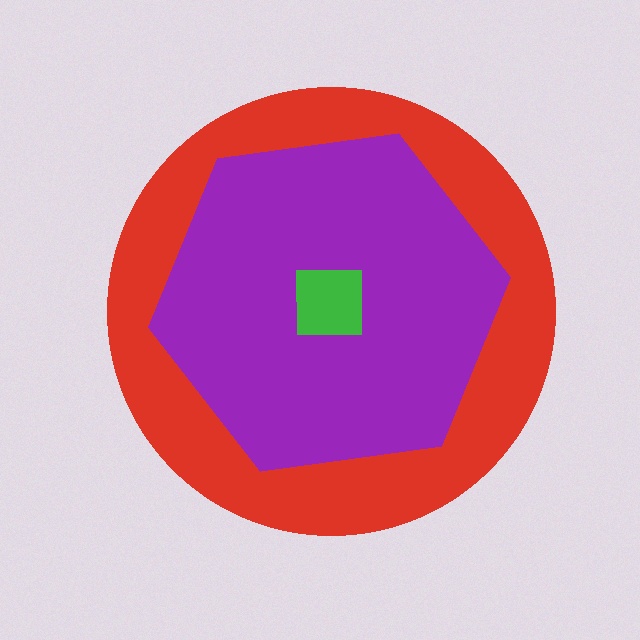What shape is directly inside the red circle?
The purple hexagon.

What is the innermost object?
The green square.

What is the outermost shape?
The red circle.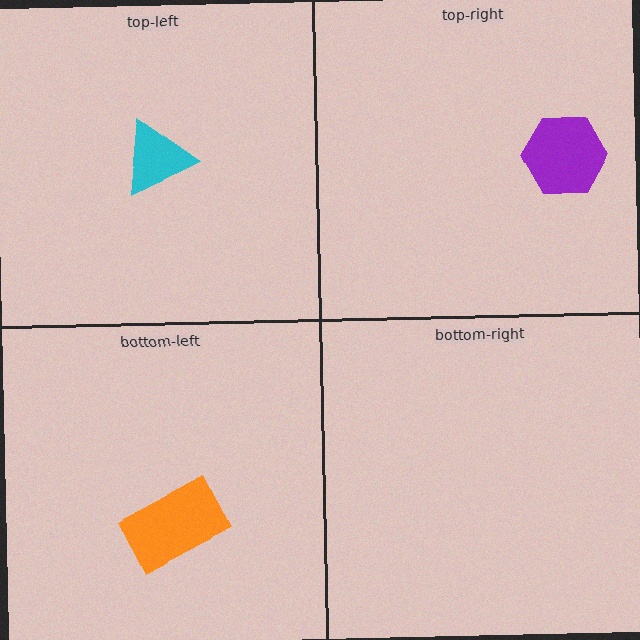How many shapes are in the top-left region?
1.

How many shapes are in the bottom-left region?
1.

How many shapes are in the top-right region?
1.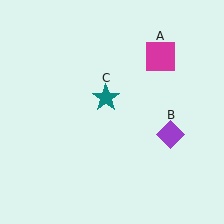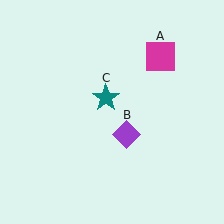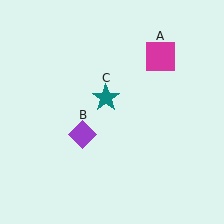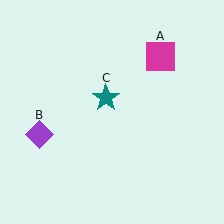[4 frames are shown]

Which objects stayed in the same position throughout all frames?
Magenta square (object A) and teal star (object C) remained stationary.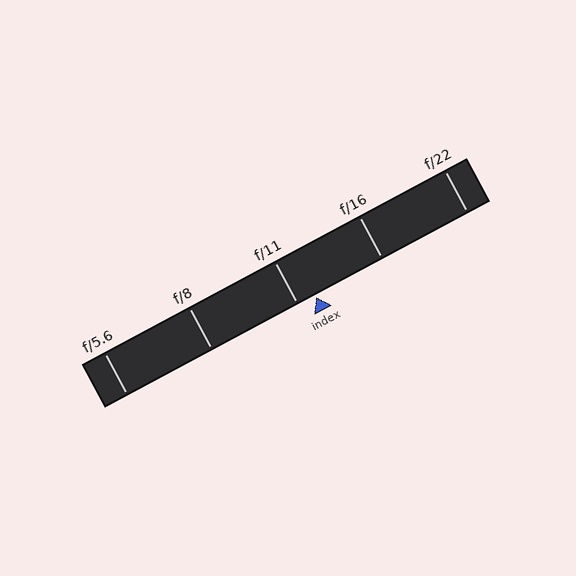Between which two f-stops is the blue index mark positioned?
The index mark is between f/11 and f/16.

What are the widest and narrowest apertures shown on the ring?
The widest aperture shown is f/5.6 and the narrowest is f/22.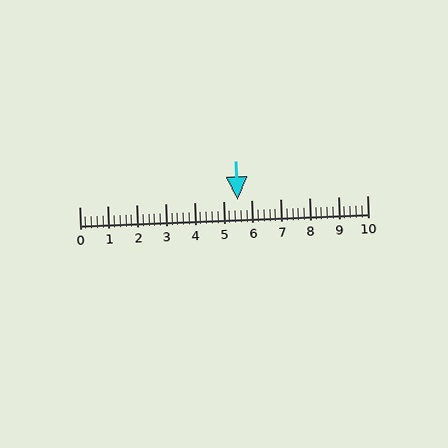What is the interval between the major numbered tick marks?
The major tick marks are spaced 1 units apart.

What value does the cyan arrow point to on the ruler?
The cyan arrow points to approximately 5.5.